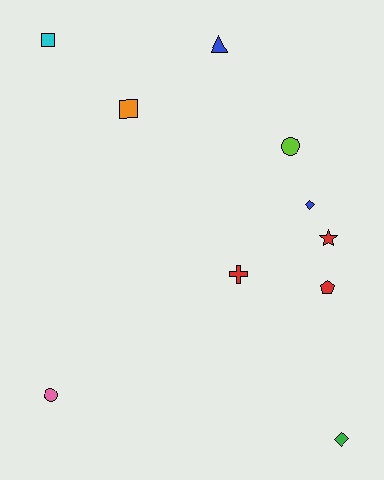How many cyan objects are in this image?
There is 1 cyan object.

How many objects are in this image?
There are 10 objects.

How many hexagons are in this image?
There are no hexagons.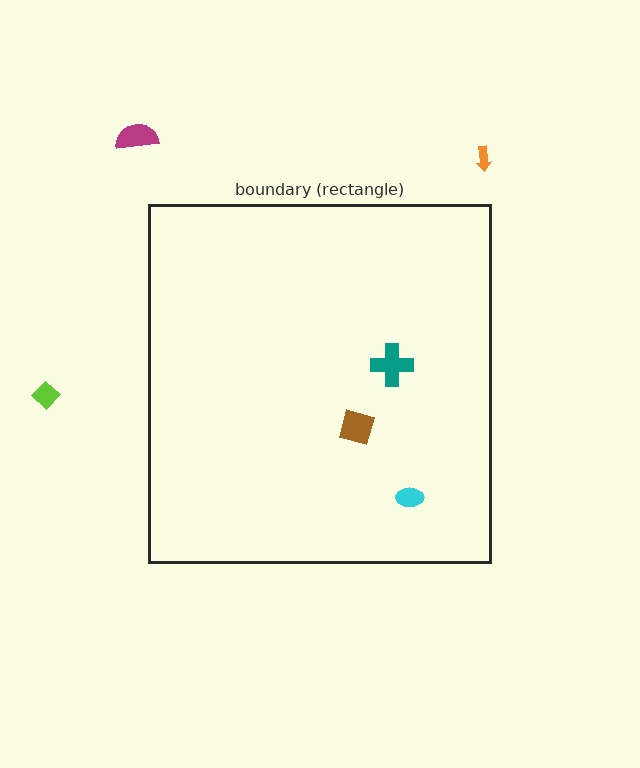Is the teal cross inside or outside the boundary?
Inside.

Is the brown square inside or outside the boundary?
Inside.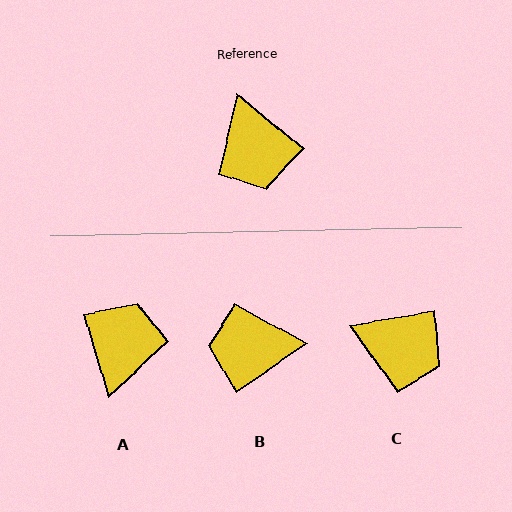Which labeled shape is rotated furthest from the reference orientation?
A, about 146 degrees away.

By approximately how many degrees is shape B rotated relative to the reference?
Approximately 106 degrees clockwise.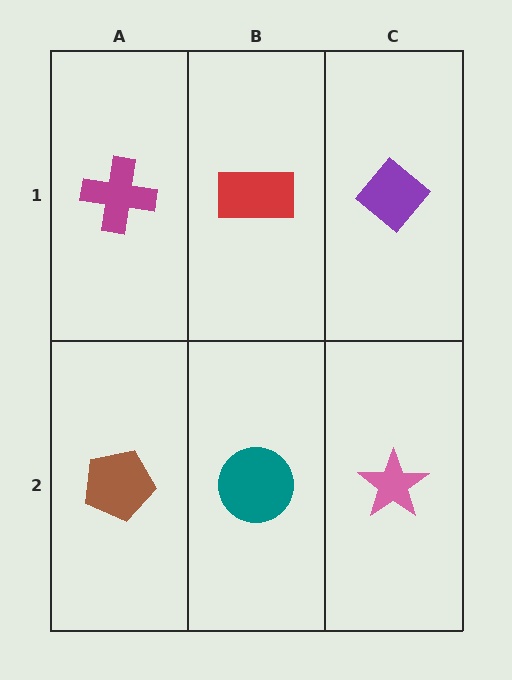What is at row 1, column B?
A red rectangle.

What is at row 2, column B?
A teal circle.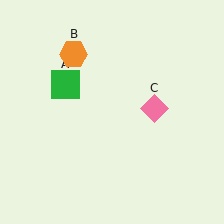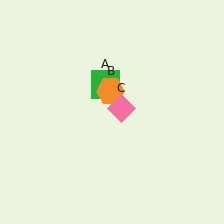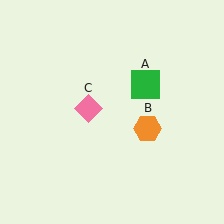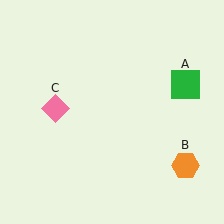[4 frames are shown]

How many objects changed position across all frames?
3 objects changed position: green square (object A), orange hexagon (object B), pink diamond (object C).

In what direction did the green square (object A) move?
The green square (object A) moved right.